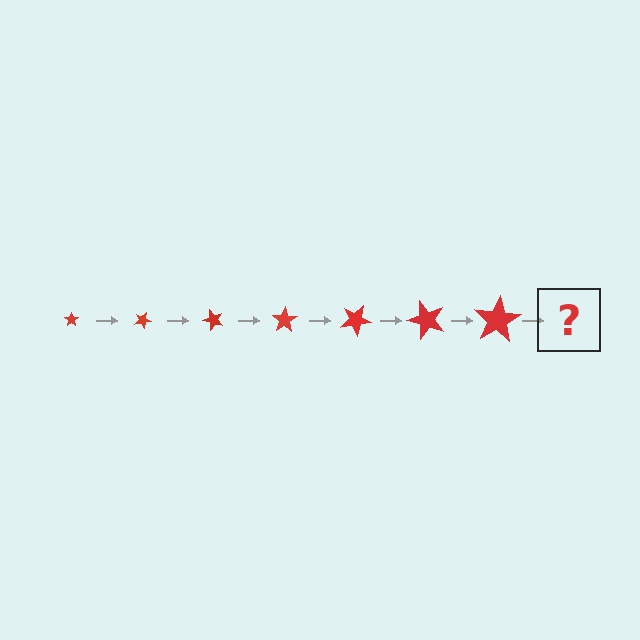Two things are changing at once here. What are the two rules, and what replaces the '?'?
The two rules are that the star grows larger each step and it rotates 25 degrees each step. The '?' should be a star, larger than the previous one and rotated 175 degrees from the start.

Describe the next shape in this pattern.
It should be a star, larger than the previous one and rotated 175 degrees from the start.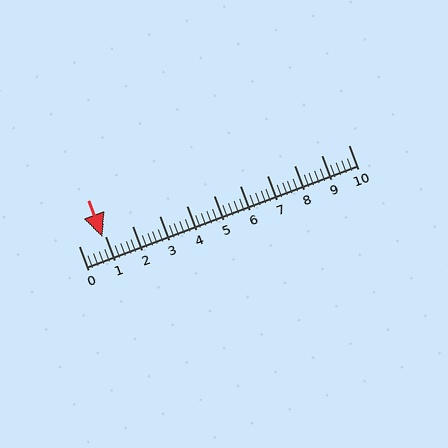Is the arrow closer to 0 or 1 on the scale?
The arrow is closer to 1.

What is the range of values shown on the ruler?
The ruler shows values from 0 to 10.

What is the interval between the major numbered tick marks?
The major tick marks are spaced 1 units apart.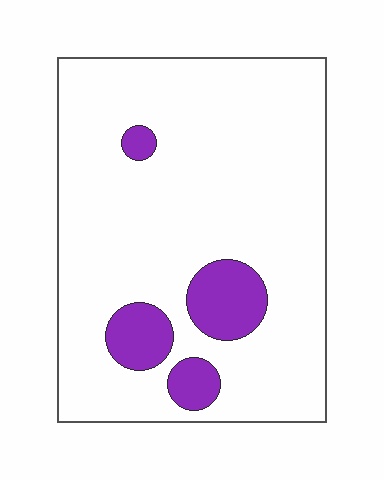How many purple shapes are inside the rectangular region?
4.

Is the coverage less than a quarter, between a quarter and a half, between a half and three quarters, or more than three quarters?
Less than a quarter.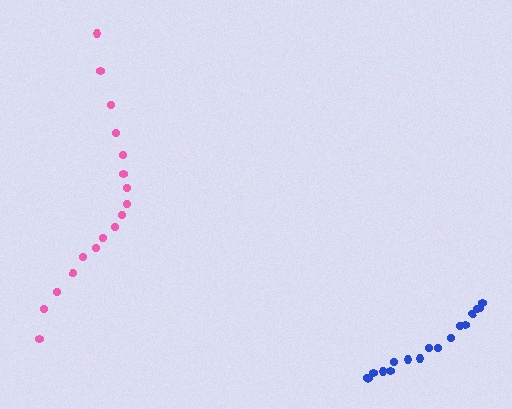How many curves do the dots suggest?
There are 2 distinct paths.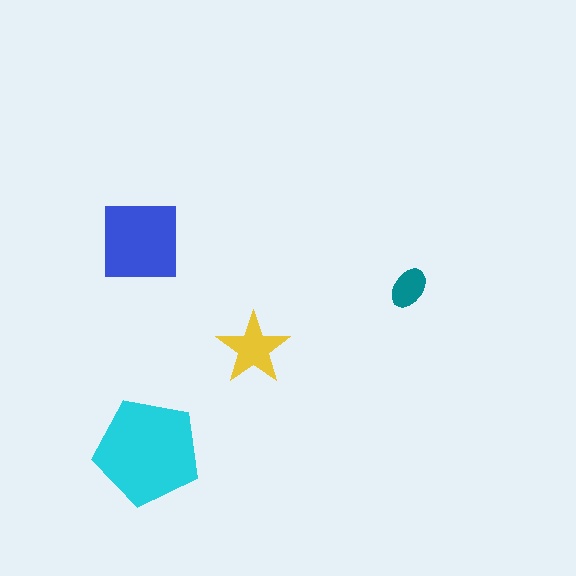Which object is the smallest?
The teal ellipse.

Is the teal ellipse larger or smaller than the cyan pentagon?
Smaller.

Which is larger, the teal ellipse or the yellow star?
The yellow star.